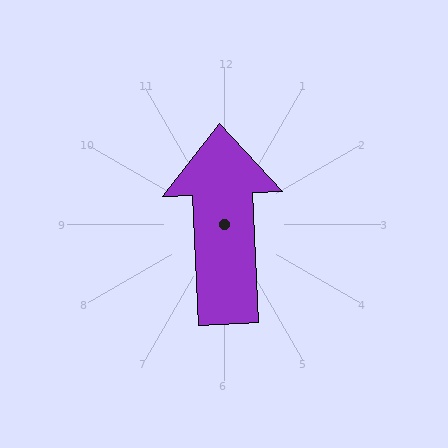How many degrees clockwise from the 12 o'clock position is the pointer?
Approximately 357 degrees.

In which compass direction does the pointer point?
North.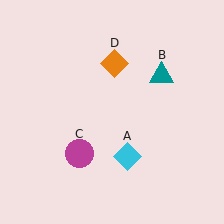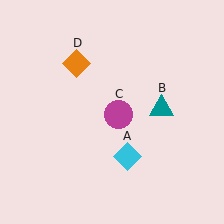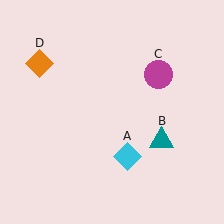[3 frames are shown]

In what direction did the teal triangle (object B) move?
The teal triangle (object B) moved down.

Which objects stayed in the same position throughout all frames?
Cyan diamond (object A) remained stationary.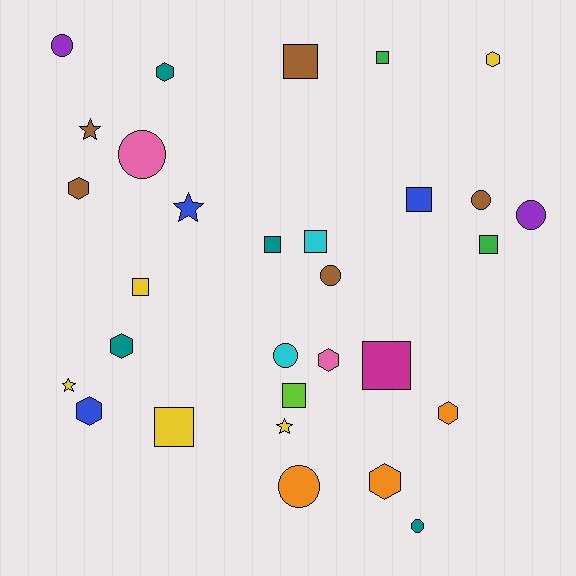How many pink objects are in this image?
There are 2 pink objects.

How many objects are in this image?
There are 30 objects.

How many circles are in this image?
There are 8 circles.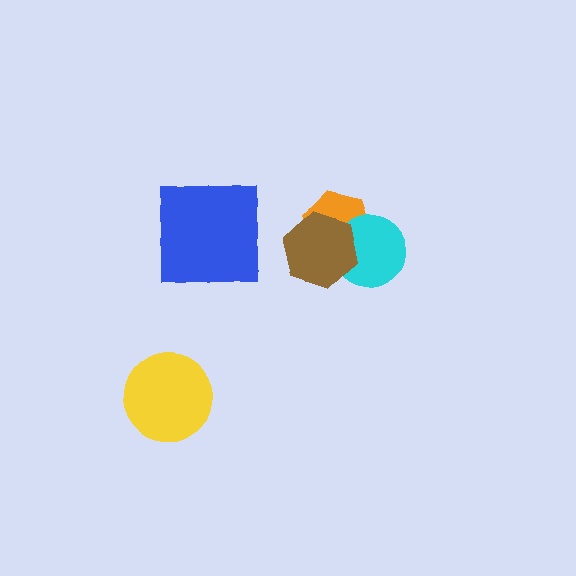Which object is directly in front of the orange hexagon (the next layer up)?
The cyan circle is directly in front of the orange hexagon.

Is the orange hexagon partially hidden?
Yes, it is partially covered by another shape.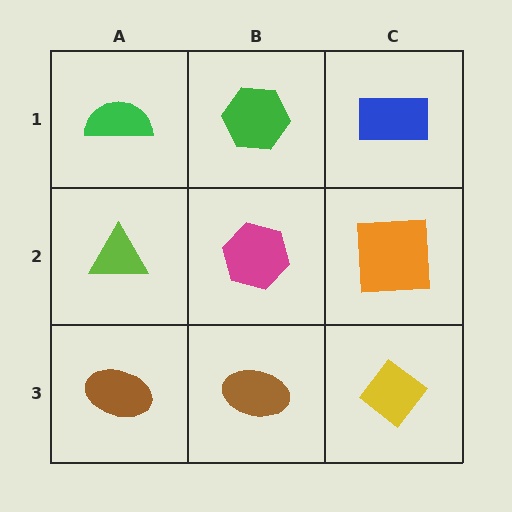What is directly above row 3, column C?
An orange square.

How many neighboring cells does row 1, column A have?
2.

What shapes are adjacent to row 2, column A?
A green semicircle (row 1, column A), a brown ellipse (row 3, column A), a magenta hexagon (row 2, column B).